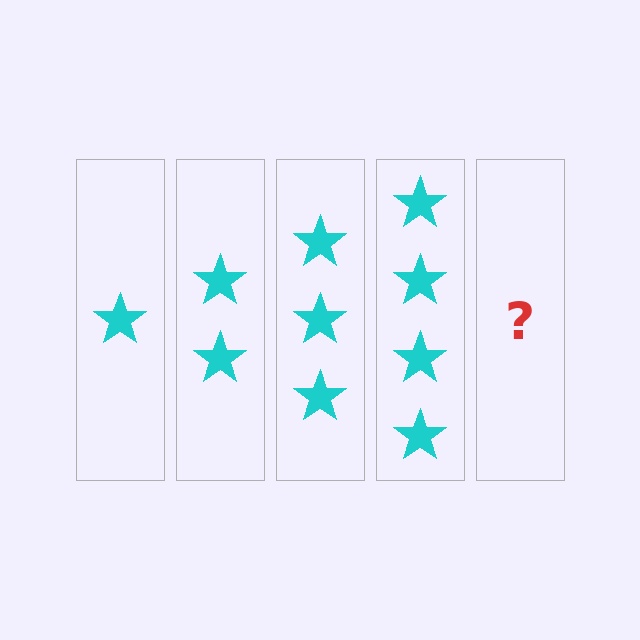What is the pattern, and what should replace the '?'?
The pattern is that each step adds one more star. The '?' should be 5 stars.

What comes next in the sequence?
The next element should be 5 stars.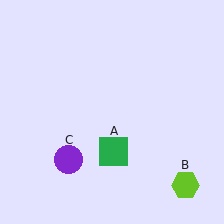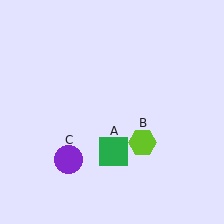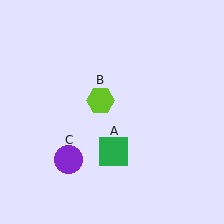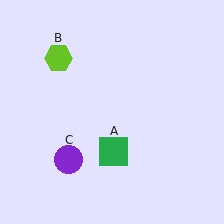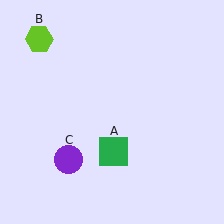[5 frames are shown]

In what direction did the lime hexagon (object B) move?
The lime hexagon (object B) moved up and to the left.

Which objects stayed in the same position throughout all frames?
Green square (object A) and purple circle (object C) remained stationary.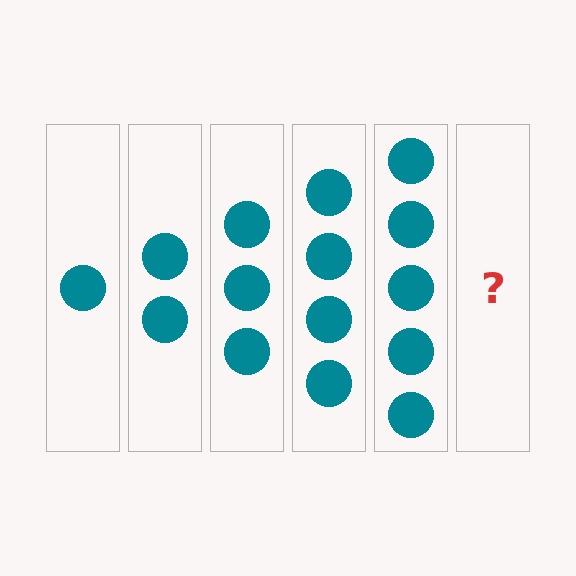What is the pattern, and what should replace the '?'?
The pattern is that each step adds one more circle. The '?' should be 6 circles.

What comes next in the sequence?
The next element should be 6 circles.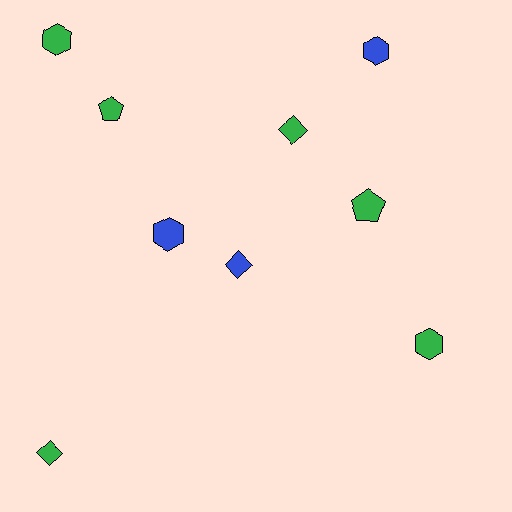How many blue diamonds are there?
There is 1 blue diamond.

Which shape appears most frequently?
Hexagon, with 4 objects.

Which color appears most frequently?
Green, with 6 objects.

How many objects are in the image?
There are 9 objects.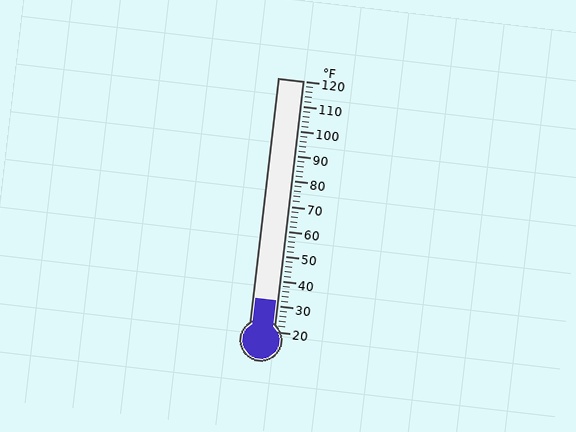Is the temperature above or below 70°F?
The temperature is below 70°F.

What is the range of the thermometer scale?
The thermometer scale ranges from 20°F to 120°F.